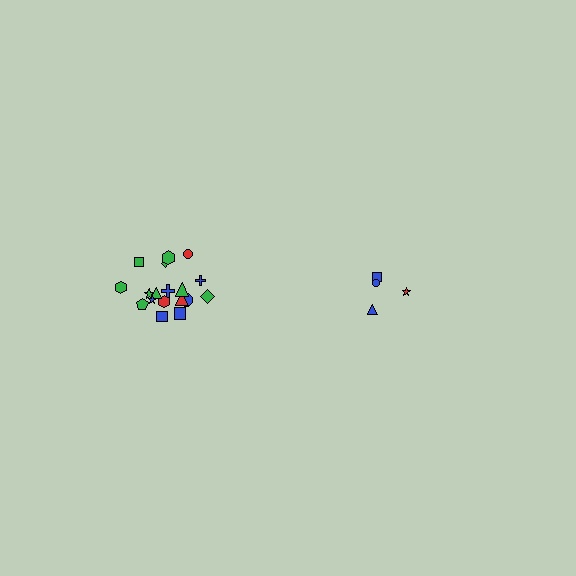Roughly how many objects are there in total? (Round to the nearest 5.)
Roughly 20 objects in total.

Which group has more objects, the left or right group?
The left group.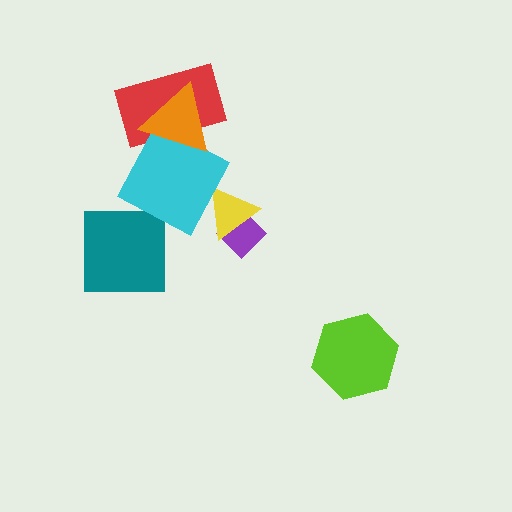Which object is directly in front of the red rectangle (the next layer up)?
The cyan square is directly in front of the red rectangle.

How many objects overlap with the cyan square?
2 objects overlap with the cyan square.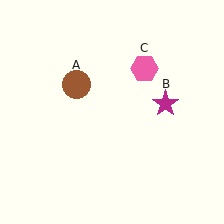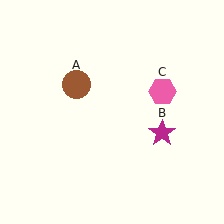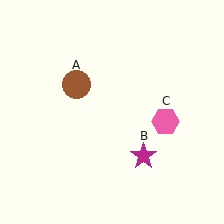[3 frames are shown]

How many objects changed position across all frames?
2 objects changed position: magenta star (object B), pink hexagon (object C).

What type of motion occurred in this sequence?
The magenta star (object B), pink hexagon (object C) rotated clockwise around the center of the scene.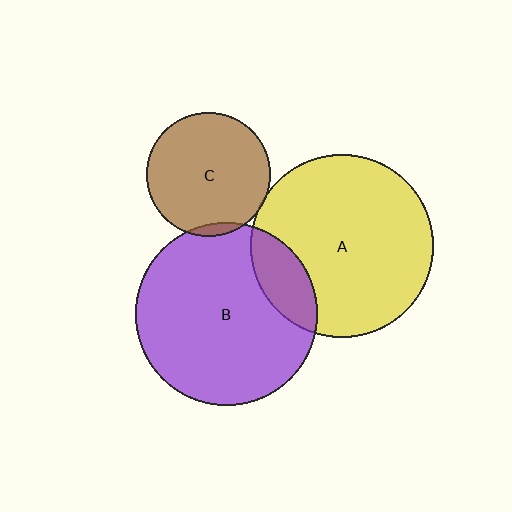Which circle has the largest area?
Circle A (yellow).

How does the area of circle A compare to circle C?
Approximately 2.2 times.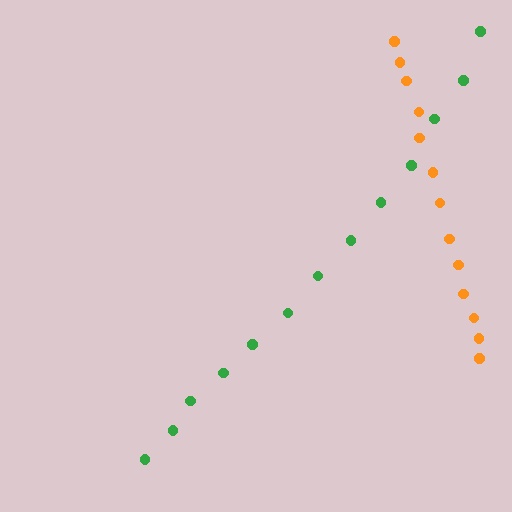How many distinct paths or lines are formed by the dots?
There are 2 distinct paths.